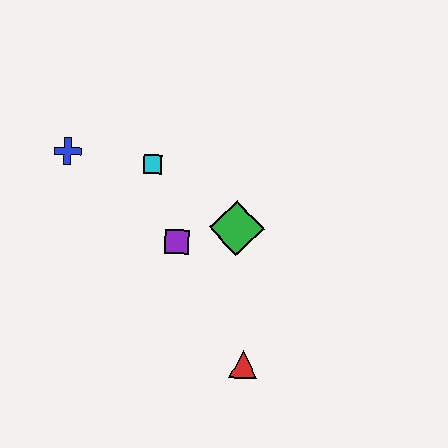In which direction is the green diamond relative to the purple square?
The green diamond is to the right of the purple square.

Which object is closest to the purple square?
The green diamond is closest to the purple square.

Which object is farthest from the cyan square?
The red triangle is farthest from the cyan square.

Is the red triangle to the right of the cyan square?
Yes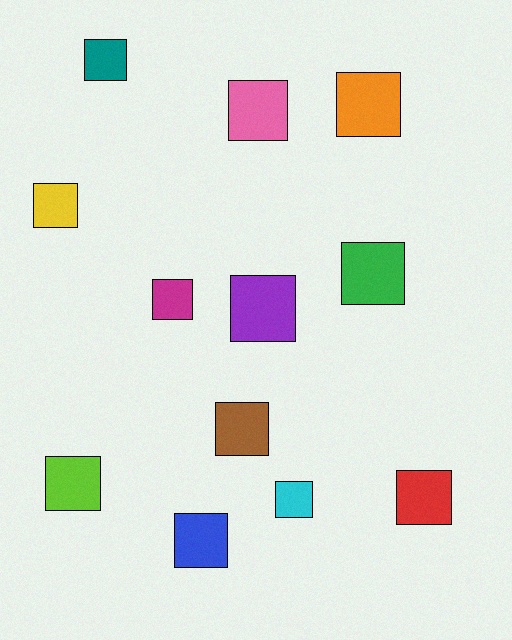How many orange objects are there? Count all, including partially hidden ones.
There is 1 orange object.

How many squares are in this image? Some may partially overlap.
There are 12 squares.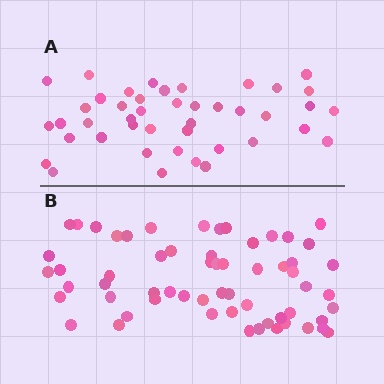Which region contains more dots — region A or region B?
Region B (the bottom region) has more dots.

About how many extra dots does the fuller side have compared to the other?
Region B has approximately 15 more dots than region A.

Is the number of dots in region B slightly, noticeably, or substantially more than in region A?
Region B has noticeably more, but not dramatically so. The ratio is roughly 1.4 to 1.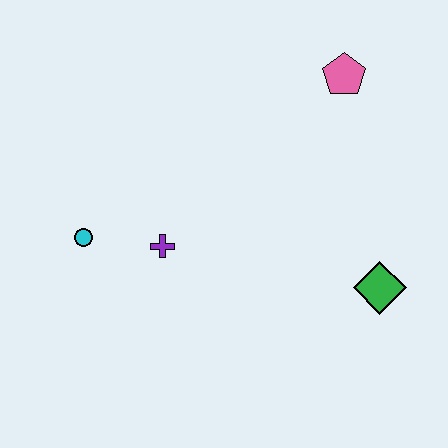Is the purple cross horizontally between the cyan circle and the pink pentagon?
Yes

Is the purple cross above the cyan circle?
No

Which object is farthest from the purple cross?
The pink pentagon is farthest from the purple cross.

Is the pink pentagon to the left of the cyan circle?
No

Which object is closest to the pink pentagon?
The green diamond is closest to the pink pentagon.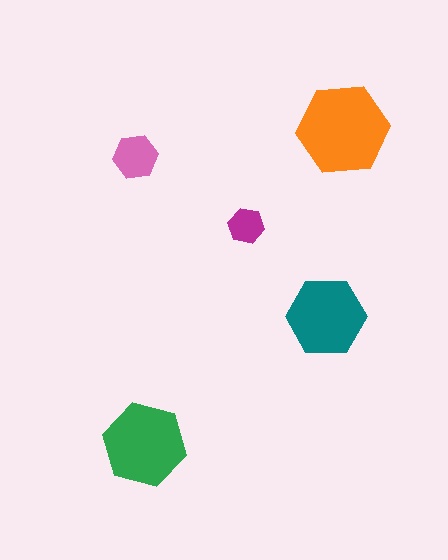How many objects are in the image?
There are 5 objects in the image.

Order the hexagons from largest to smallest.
the orange one, the green one, the teal one, the pink one, the magenta one.